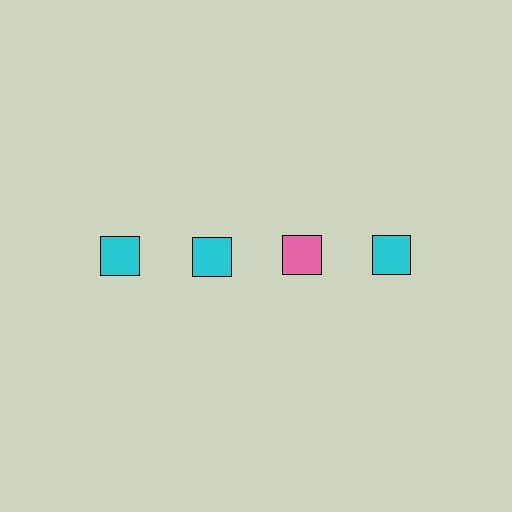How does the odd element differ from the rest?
It has a different color: pink instead of cyan.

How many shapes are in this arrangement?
There are 4 shapes arranged in a grid pattern.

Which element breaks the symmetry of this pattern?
The pink square in the top row, center column breaks the symmetry. All other shapes are cyan squares.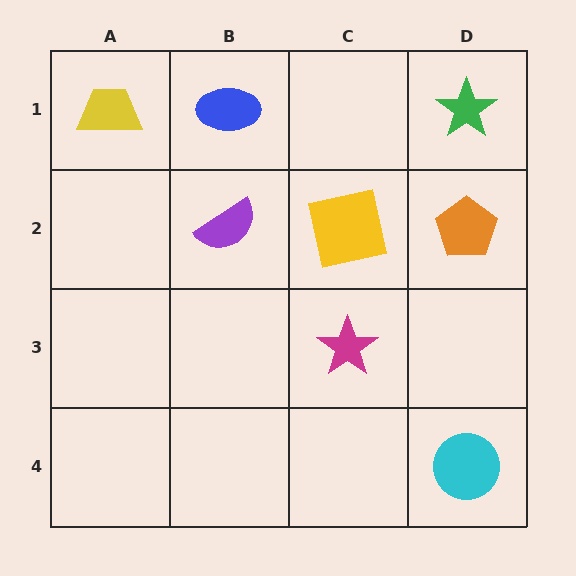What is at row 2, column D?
An orange pentagon.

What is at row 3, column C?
A magenta star.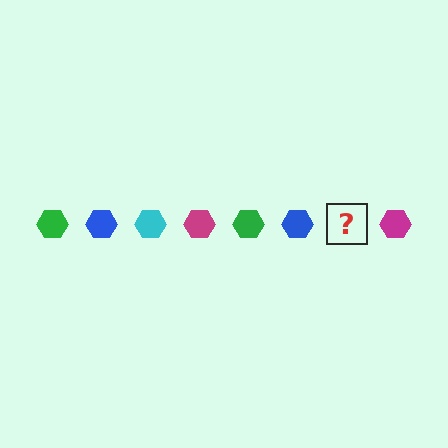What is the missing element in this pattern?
The missing element is a cyan hexagon.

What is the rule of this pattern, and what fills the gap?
The rule is that the pattern cycles through green, blue, cyan, magenta hexagons. The gap should be filled with a cyan hexagon.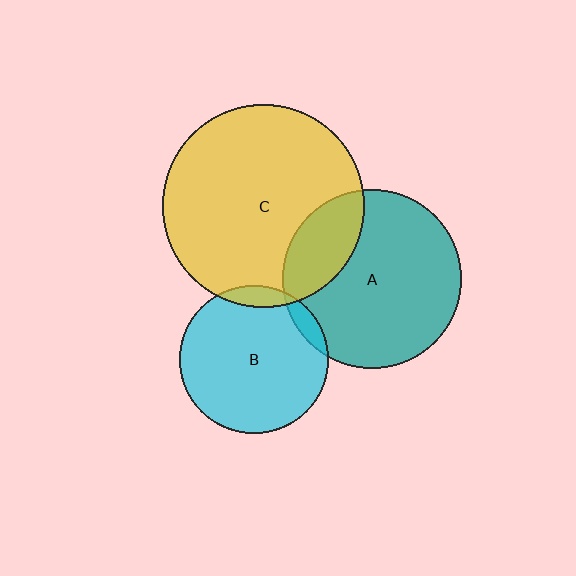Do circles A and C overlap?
Yes.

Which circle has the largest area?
Circle C (yellow).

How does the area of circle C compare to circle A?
Approximately 1.3 times.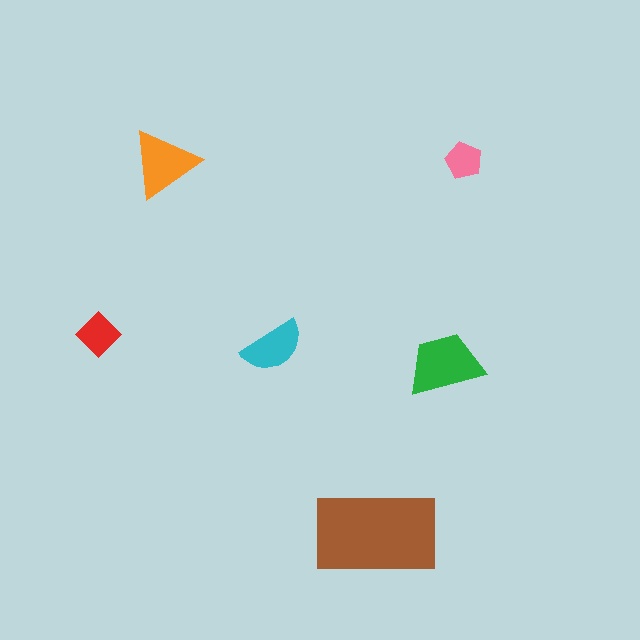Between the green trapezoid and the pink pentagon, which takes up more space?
The green trapezoid.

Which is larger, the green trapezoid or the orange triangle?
The green trapezoid.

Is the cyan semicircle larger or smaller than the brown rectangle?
Smaller.